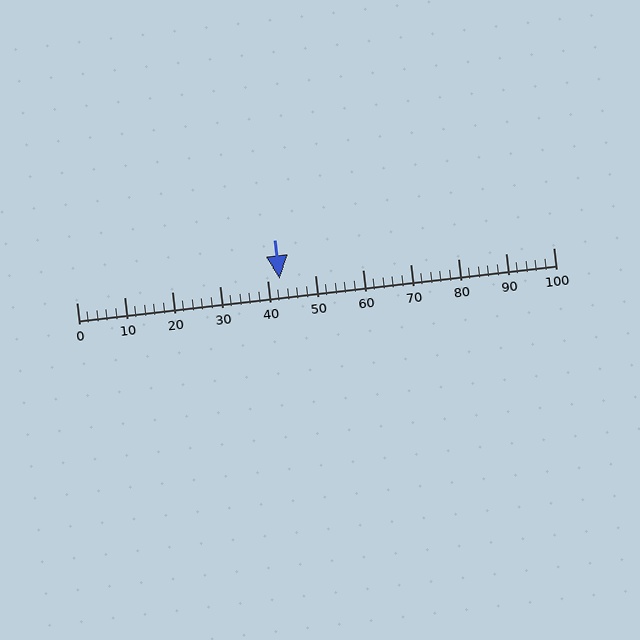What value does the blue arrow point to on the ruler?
The blue arrow points to approximately 43.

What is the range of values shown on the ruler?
The ruler shows values from 0 to 100.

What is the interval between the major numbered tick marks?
The major tick marks are spaced 10 units apart.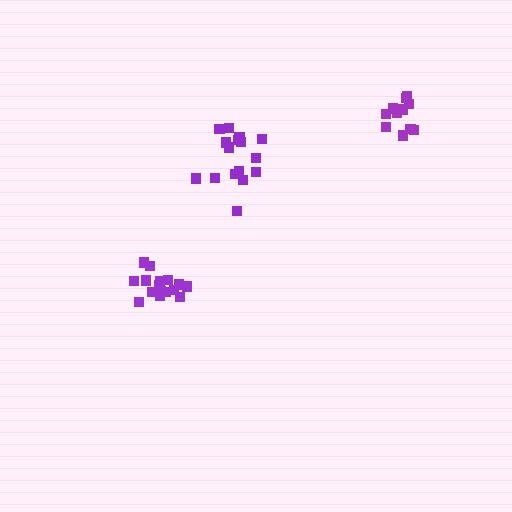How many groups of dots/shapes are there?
There are 3 groups.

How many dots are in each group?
Group 1: 17 dots, Group 2: 12 dots, Group 3: 16 dots (45 total).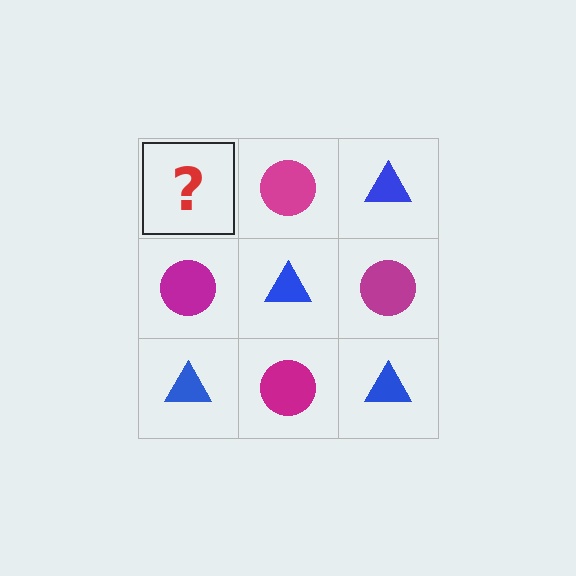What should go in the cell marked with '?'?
The missing cell should contain a blue triangle.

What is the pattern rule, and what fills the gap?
The rule is that it alternates blue triangle and magenta circle in a checkerboard pattern. The gap should be filled with a blue triangle.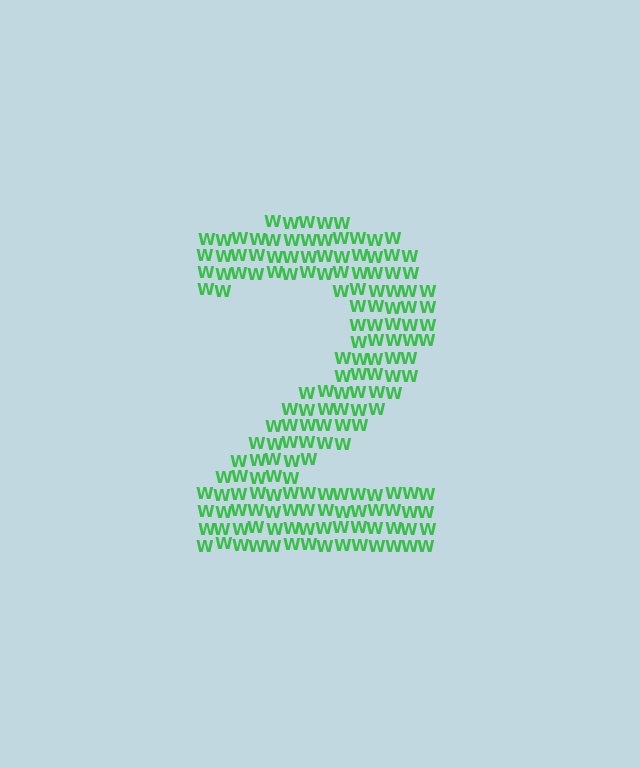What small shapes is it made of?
It is made of small letter W's.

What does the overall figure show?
The overall figure shows the digit 2.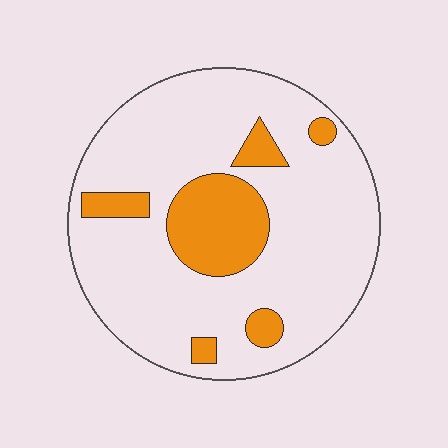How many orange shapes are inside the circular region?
6.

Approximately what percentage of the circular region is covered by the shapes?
Approximately 20%.